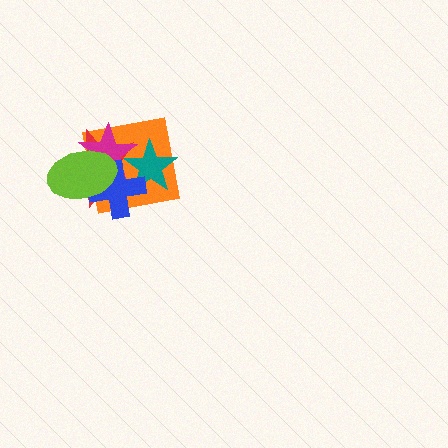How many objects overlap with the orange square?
5 objects overlap with the orange square.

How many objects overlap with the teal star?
4 objects overlap with the teal star.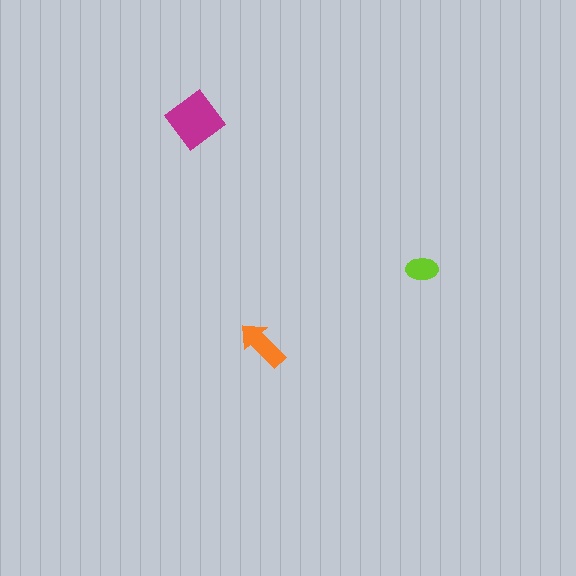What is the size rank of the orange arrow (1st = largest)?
2nd.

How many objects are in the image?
There are 3 objects in the image.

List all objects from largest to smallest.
The magenta diamond, the orange arrow, the lime ellipse.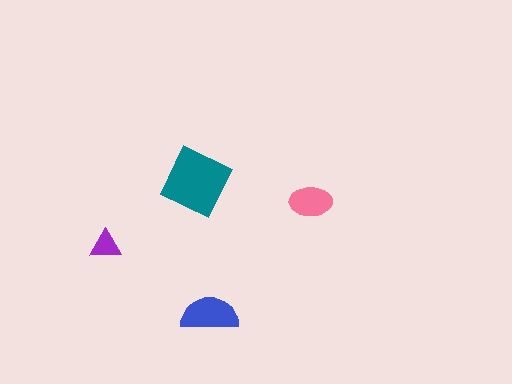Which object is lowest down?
The blue semicircle is bottommost.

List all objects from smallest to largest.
The purple triangle, the pink ellipse, the blue semicircle, the teal square.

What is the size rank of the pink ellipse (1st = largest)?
3rd.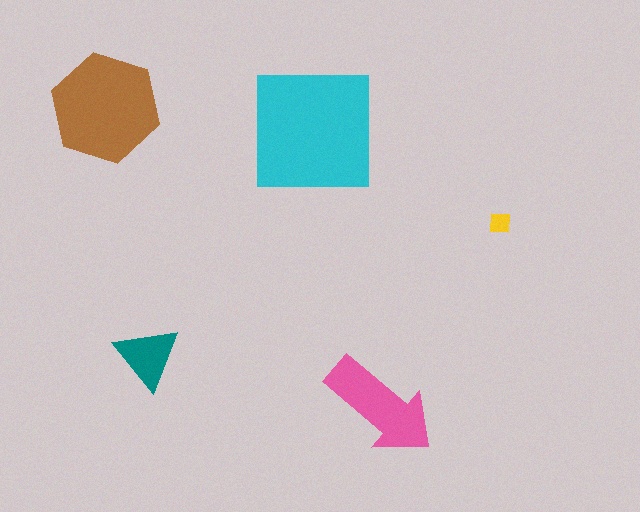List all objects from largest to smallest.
The cyan square, the brown hexagon, the pink arrow, the teal triangle, the yellow square.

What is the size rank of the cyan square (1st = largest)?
1st.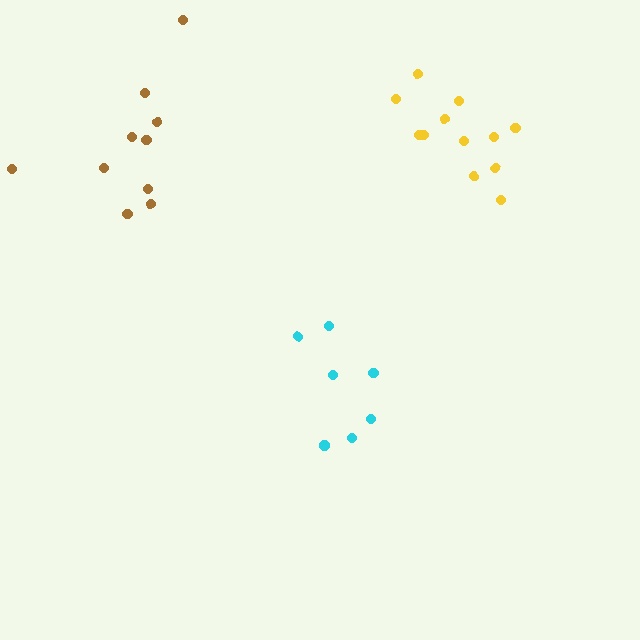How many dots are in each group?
Group 1: 7 dots, Group 2: 10 dots, Group 3: 12 dots (29 total).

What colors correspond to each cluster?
The clusters are colored: cyan, brown, yellow.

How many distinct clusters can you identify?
There are 3 distinct clusters.